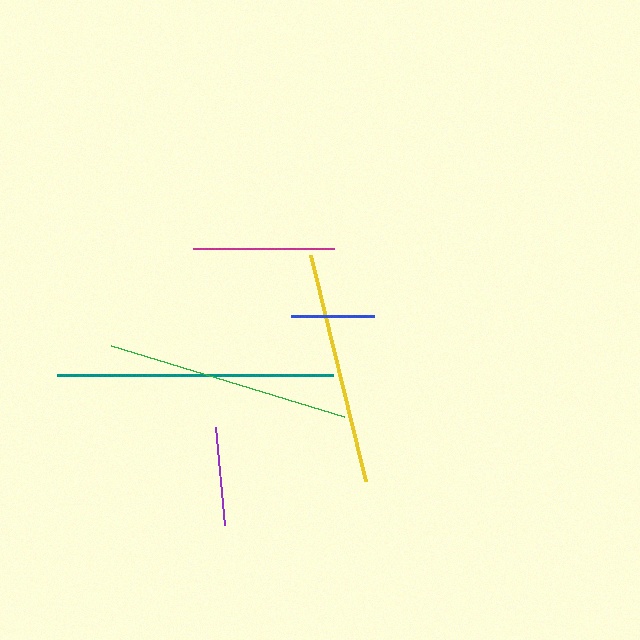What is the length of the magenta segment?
The magenta segment is approximately 141 pixels long.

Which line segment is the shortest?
The blue line is the shortest at approximately 83 pixels.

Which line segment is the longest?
The teal line is the longest at approximately 276 pixels.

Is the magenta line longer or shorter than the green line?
The green line is longer than the magenta line.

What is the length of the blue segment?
The blue segment is approximately 83 pixels long.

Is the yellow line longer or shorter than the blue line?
The yellow line is longer than the blue line.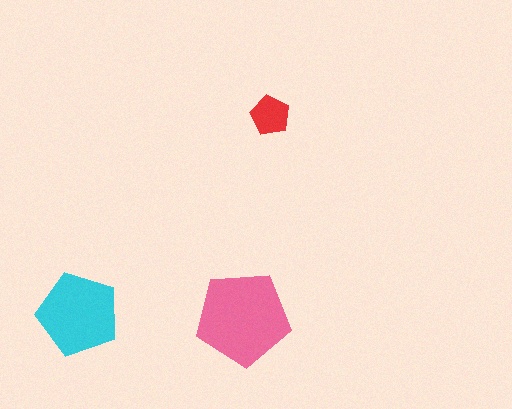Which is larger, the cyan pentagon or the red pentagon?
The cyan one.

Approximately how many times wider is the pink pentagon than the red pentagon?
About 2.5 times wider.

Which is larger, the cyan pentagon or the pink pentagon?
The pink one.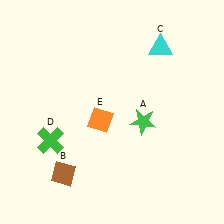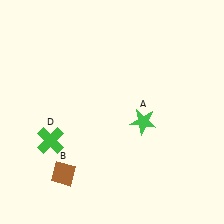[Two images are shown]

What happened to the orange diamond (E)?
The orange diamond (E) was removed in Image 2. It was in the bottom-left area of Image 1.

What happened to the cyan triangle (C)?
The cyan triangle (C) was removed in Image 2. It was in the top-right area of Image 1.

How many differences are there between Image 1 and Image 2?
There are 2 differences between the two images.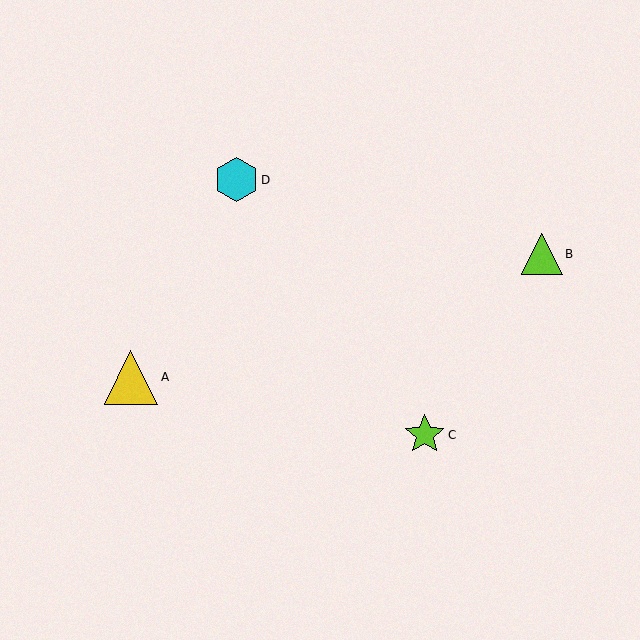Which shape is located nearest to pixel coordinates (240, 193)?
The cyan hexagon (labeled D) at (237, 180) is nearest to that location.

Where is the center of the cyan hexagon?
The center of the cyan hexagon is at (237, 180).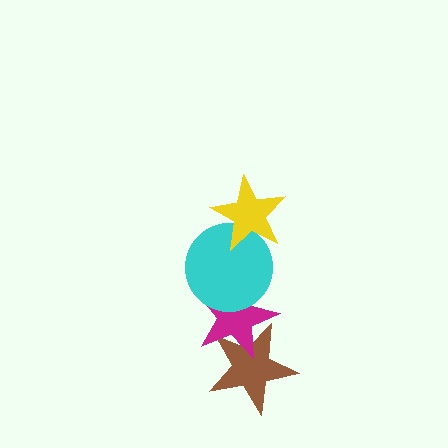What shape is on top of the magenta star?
The cyan circle is on top of the magenta star.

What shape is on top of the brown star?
The magenta star is on top of the brown star.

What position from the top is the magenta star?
The magenta star is 3rd from the top.